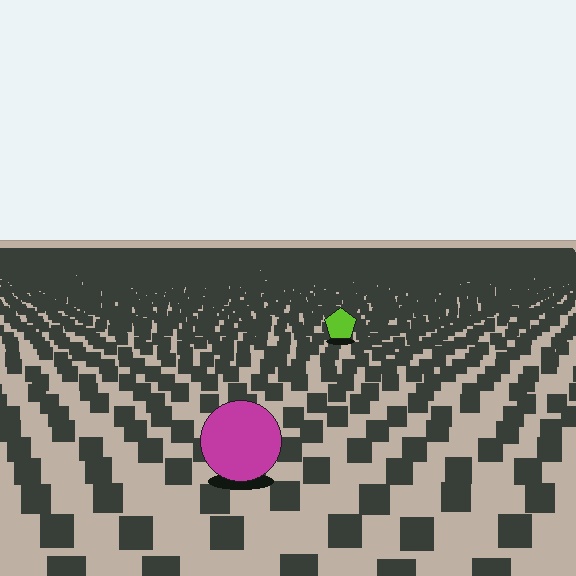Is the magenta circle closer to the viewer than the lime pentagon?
Yes. The magenta circle is closer — you can tell from the texture gradient: the ground texture is coarser near it.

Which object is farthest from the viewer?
The lime pentagon is farthest from the viewer. It appears smaller and the ground texture around it is denser.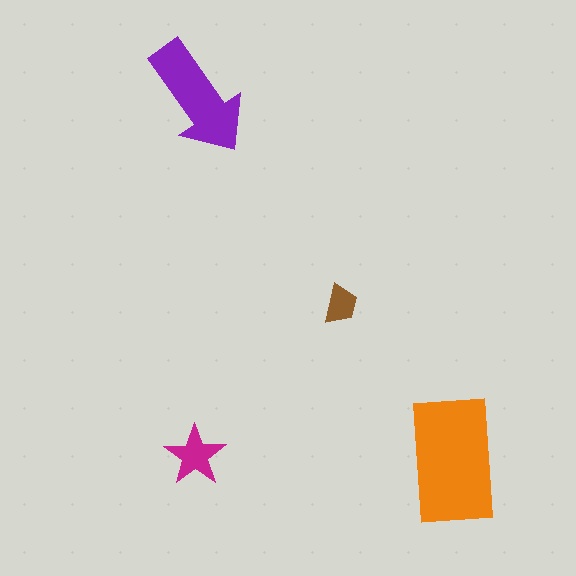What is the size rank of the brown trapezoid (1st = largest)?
4th.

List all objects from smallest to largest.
The brown trapezoid, the magenta star, the purple arrow, the orange rectangle.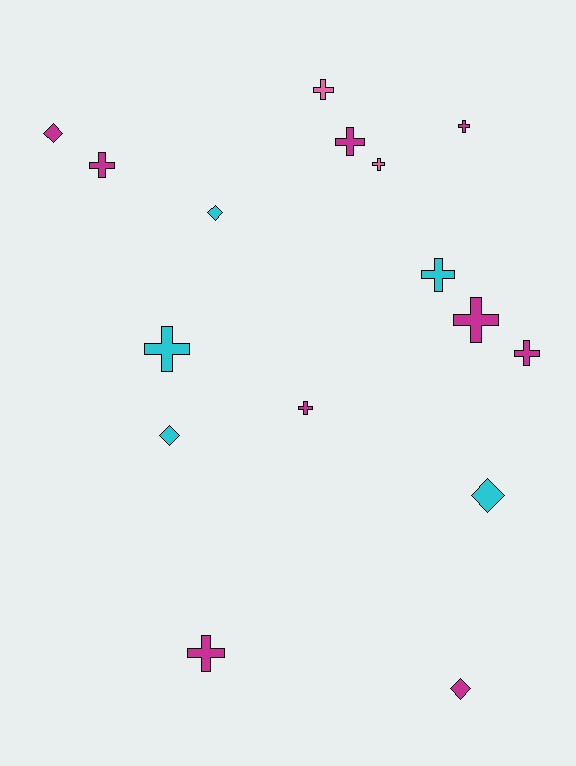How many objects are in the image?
There are 16 objects.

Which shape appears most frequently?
Cross, with 11 objects.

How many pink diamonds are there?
There are no pink diamonds.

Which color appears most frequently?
Magenta, with 9 objects.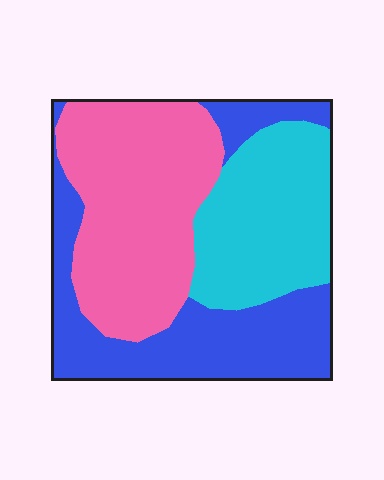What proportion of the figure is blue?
Blue takes up about one third (1/3) of the figure.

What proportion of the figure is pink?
Pink covers about 40% of the figure.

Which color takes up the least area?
Cyan, at roughly 25%.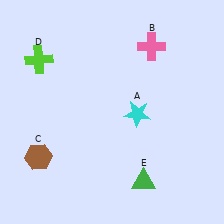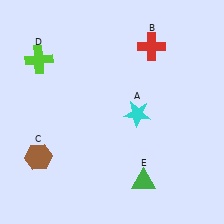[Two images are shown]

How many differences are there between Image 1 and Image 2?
There is 1 difference between the two images.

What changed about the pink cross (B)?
In Image 1, B is pink. In Image 2, it changed to red.